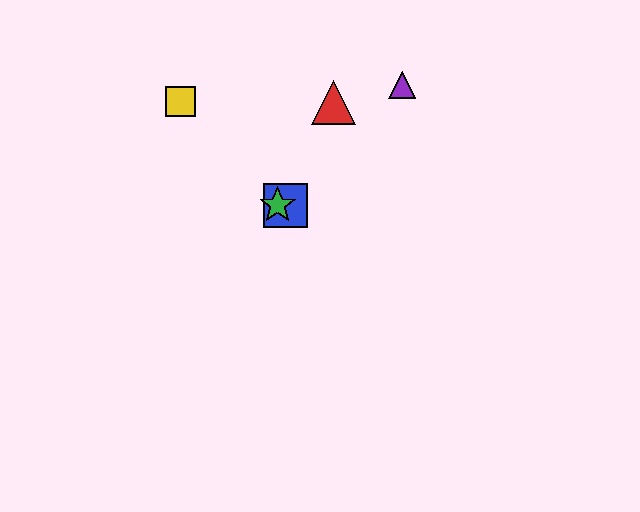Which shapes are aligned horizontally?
The blue square, the green star are aligned horizontally.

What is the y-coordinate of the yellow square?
The yellow square is at y≈102.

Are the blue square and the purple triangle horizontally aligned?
No, the blue square is at y≈205 and the purple triangle is at y≈85.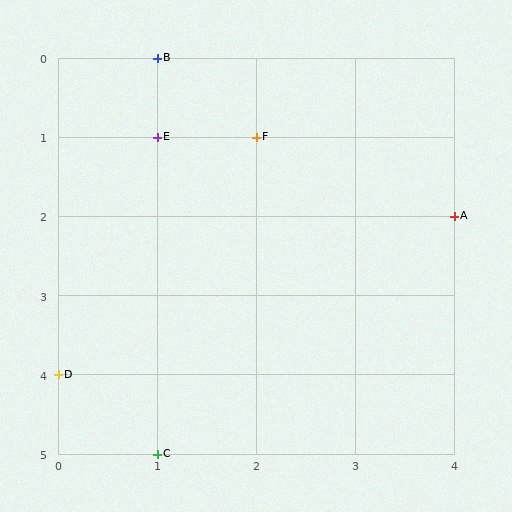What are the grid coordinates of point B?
Point B is at grid coordinates (1, 0).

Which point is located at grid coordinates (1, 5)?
Point C is at (1, 5).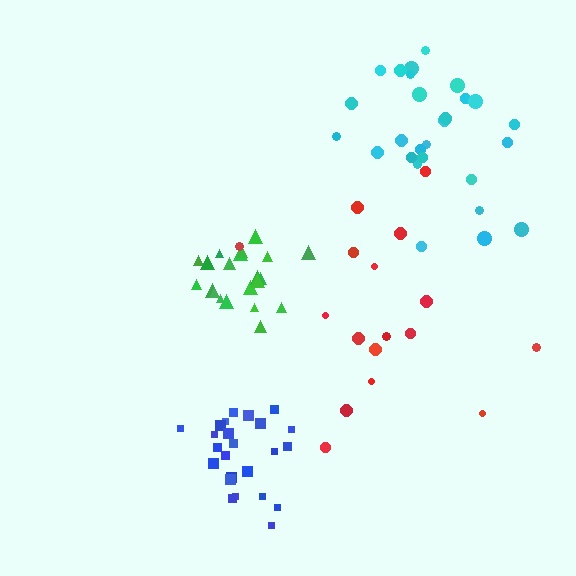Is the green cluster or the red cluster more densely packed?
Green.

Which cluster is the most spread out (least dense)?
Red.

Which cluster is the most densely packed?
Blue.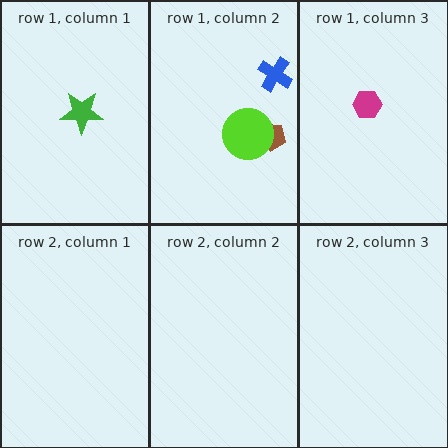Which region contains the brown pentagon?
The row 1, column 2 region.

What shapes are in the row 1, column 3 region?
The magenta hexagon.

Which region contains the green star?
The row 1, column 1 region.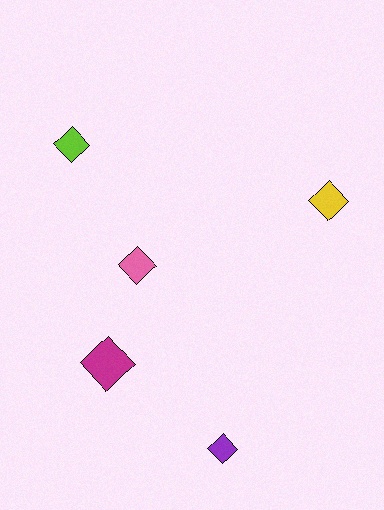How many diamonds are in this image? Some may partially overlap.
There are 5 diamonds.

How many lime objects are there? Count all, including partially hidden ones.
There is 1 lime object.